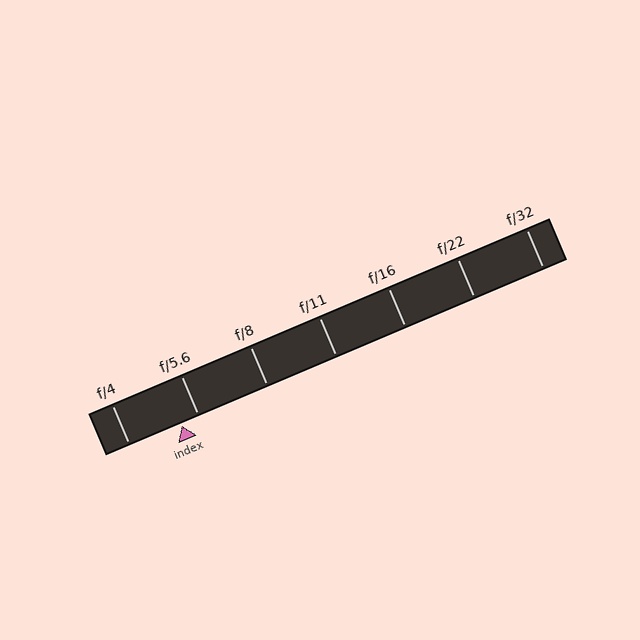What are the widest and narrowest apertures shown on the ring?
The widest aperture shown is f/4 and the narrowest is f/32.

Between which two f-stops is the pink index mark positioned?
The index mark is between f/4 and f/5.6.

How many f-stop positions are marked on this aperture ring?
There are 7 f-stop positions marked.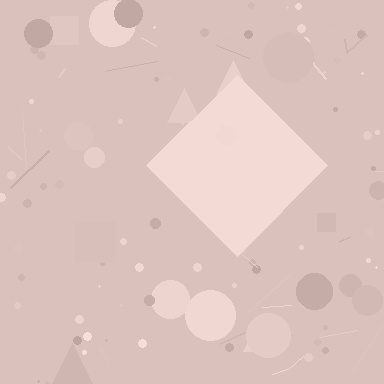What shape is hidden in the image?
A diamond is hidden in the image.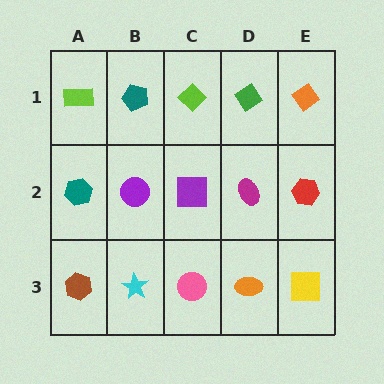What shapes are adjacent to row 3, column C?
A purple square (row 2, column C), a cyan star (row 3, column B), an orange ellipse (row 3, column D).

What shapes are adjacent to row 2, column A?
A lime rectangle (row 1, column A), a brown hexagon (row 3, column A), a purple circle (row 2, column B).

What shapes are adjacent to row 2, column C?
A lime diamond (row 1, column C), a pink circle (row 3, column C), a purple circle (row 2, column B), a magenta ellipse (row 2, column D).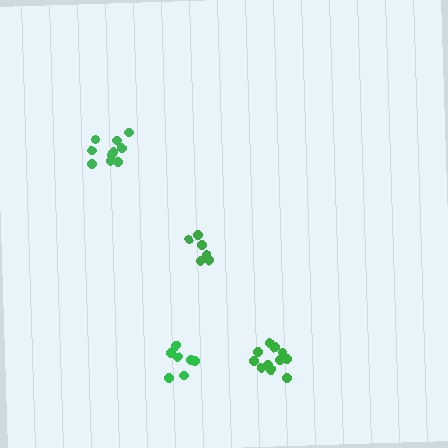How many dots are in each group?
Group 1: 6 dots, Group 2: 10 dots, Group 3: 7 dots, Group 4: 11 dots (34 total).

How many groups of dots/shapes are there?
There are 4 groups.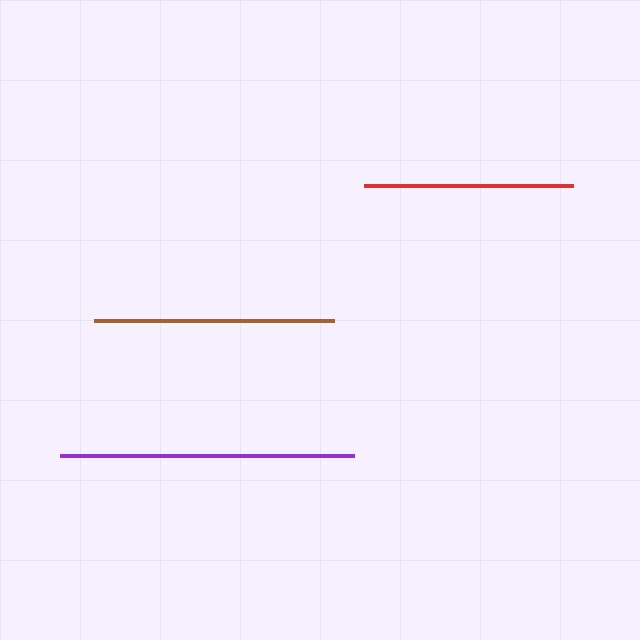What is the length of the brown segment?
The brown segment is approximately 240 pixels long.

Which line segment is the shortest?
The red line is the shortest at approximately 209 pixels.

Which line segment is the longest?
The purple line is the longest at approximately 294 pixels.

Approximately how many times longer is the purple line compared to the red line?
The purple line is approximately 1.4 times the length of the red line.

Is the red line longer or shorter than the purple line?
The purple line is longer than the red line.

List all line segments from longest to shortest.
From longest to shortest: purple, brown, red.